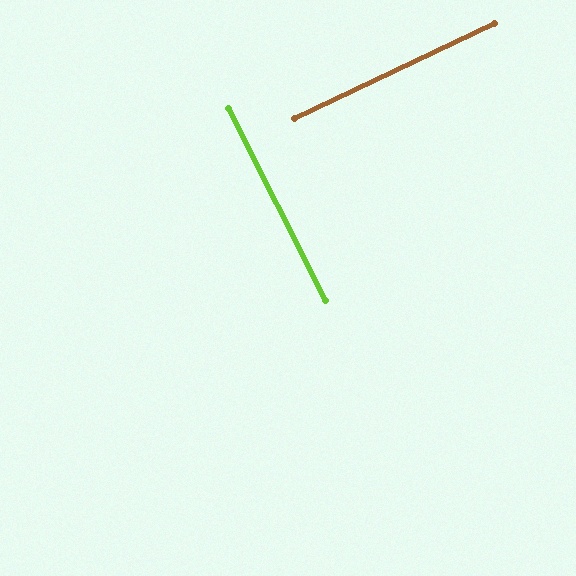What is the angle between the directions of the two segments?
Approximately 89 degrees.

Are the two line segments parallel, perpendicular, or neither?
Perpendicular — they meet at approximately 89°.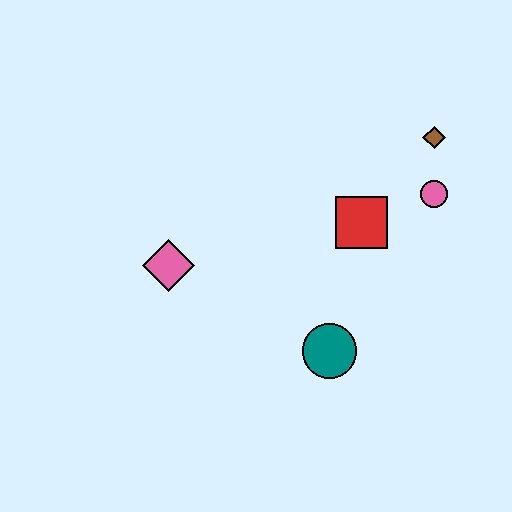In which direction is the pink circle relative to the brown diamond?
The pink circle is below the brown diamond.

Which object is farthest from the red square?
The pink diamond is farthest from the red square.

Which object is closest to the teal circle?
The red square is closest to the teal circle.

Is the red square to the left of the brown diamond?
Yes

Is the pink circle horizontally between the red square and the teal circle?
No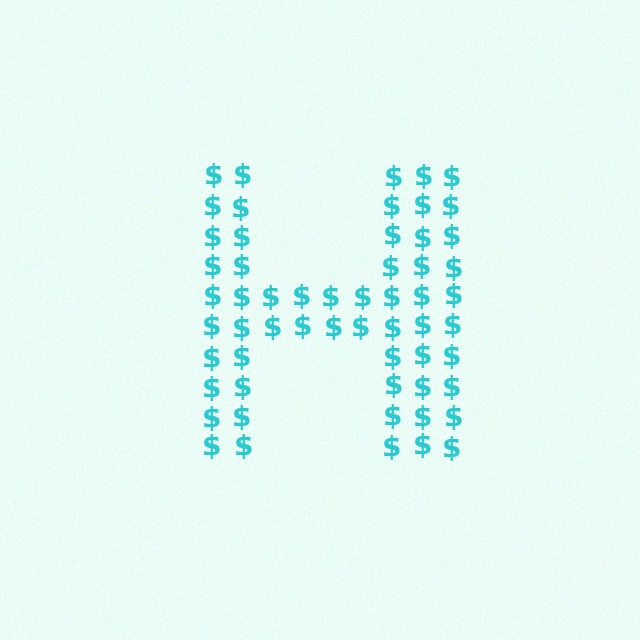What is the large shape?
The large shape is the letter H.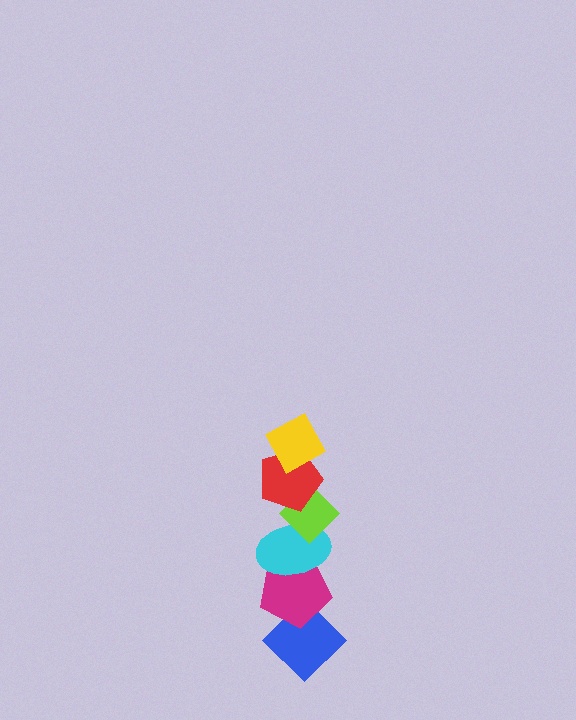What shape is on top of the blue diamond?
The magenta pentagon is on top of the blue diamond.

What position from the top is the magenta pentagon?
The magenta pentagon is 5th from the top.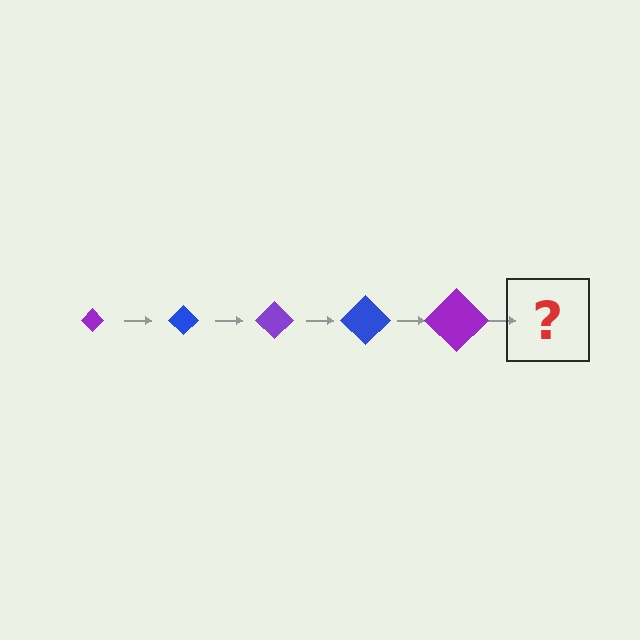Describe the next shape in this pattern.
It should be a blue diamond, larger than the previous one.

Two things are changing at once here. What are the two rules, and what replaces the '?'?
The two rules are that the diamond grows larger each step and the color cycles through purple and blue. The '?' should be a blue diamond, larger than the previous one.